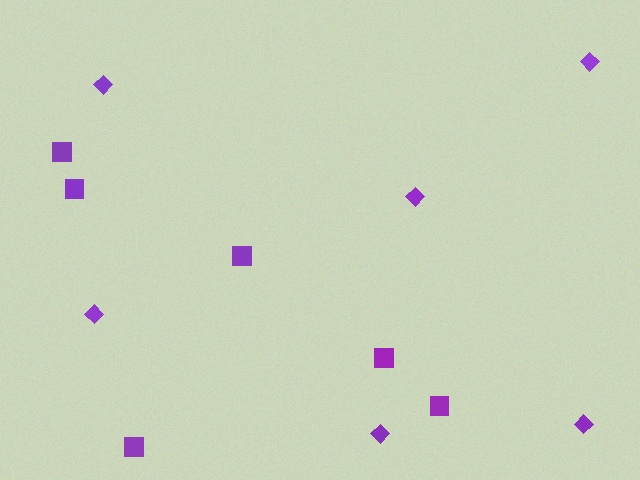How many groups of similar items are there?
There are 2 groups: one group of squares (6) and one group of diamonds (6).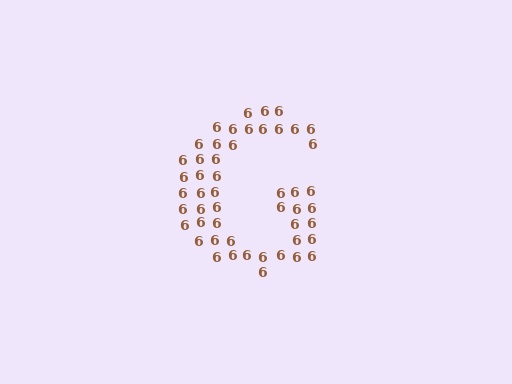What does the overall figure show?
The overall figure shows the letter G.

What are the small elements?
The small elements are digit 6's.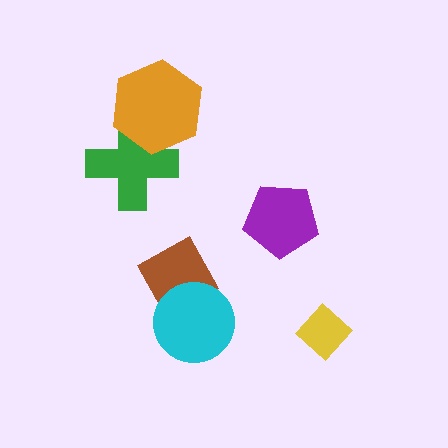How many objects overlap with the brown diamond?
1 object overlaps with the brown diamond.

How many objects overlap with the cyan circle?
1 object overlaps with the cyan circle.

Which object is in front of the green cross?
The orange hexagon is in front of the green cross.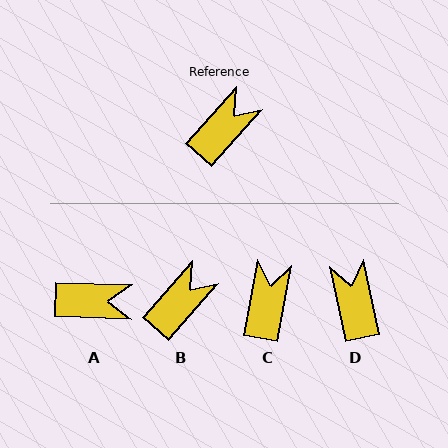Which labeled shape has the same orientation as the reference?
B.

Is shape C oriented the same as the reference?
No, it is off by about 31 degrees.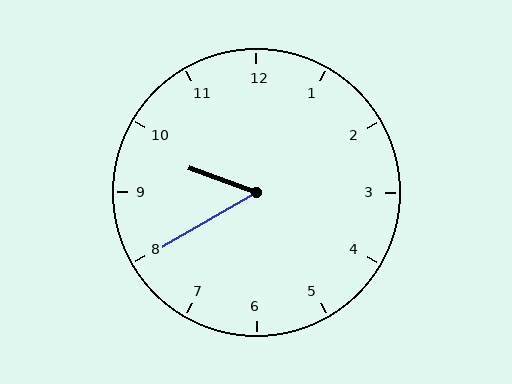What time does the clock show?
9:40.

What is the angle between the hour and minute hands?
Approximately 50 degrees.